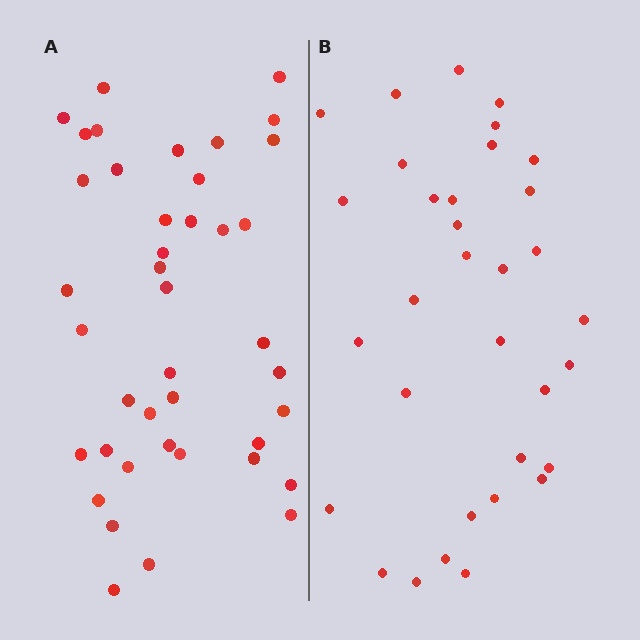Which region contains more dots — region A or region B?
Region A (the left region) has more dots.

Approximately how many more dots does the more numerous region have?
Region A has roughly 8 or so more dots than region B.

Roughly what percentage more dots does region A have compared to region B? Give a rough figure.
About 25% more.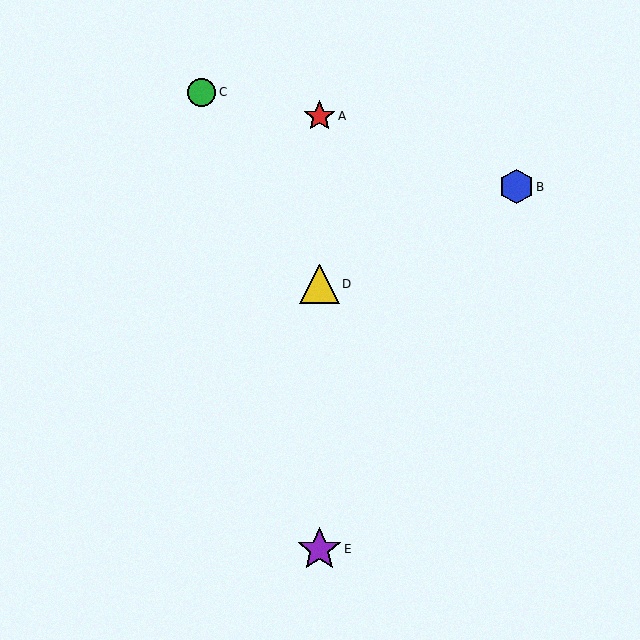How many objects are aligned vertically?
3 objects (A, D, E) are aligned vertically.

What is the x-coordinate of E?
Object E is at x≈319.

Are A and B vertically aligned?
No, A is at x≈319 and B is at x≈516.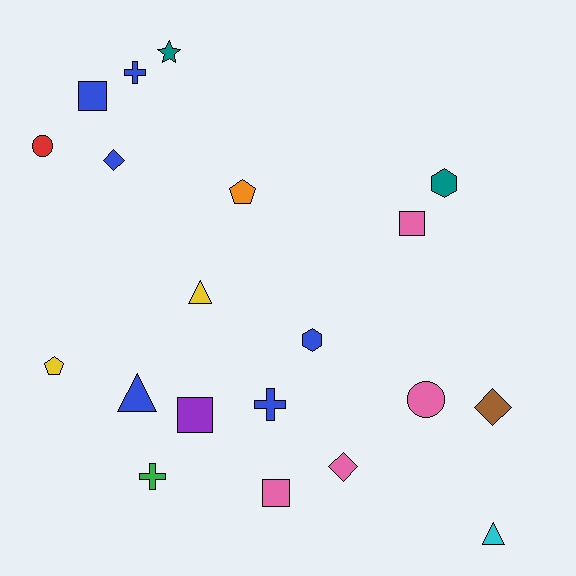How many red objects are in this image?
There is 1 red object.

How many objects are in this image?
There are 20 objects.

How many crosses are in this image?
There are 3 crosses.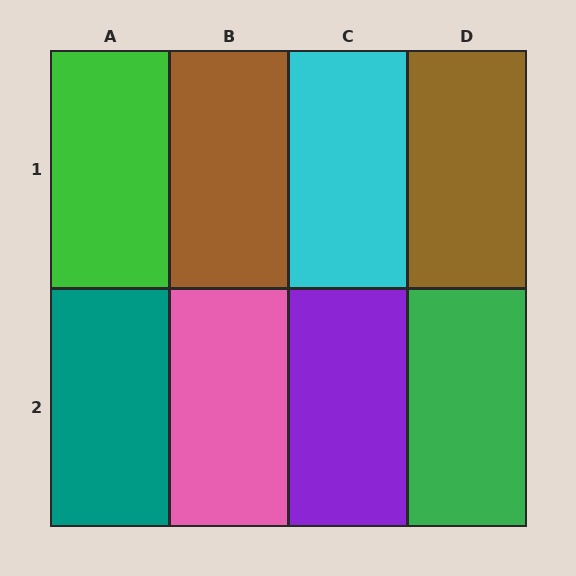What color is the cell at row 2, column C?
Purple.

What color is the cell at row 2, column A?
Teal.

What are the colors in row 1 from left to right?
Green, brown, cyan, brown.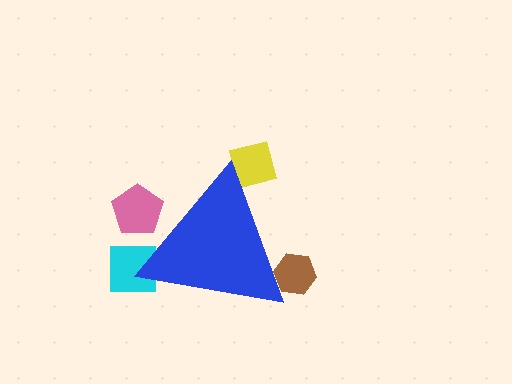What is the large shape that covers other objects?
A blue triangle.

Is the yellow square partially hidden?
Yes, the yellow square is partially hidden behind the blue triangle.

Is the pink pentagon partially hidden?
Yes, the pink pentagon is partially hidden behind the blue triangle.